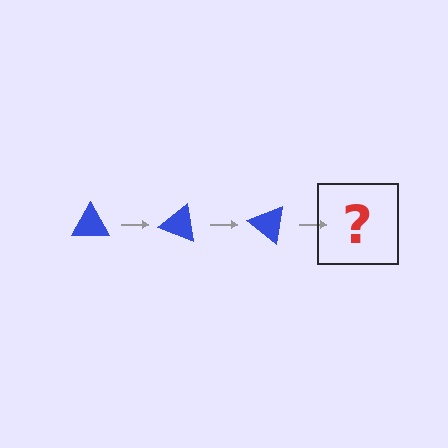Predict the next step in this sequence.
The next step is a blue triangle rotated 60 degrees.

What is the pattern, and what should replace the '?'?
The pattern is that the triangle rotates 20 degrees each step. The '?' should be a blue triangle rotated 60 degrees.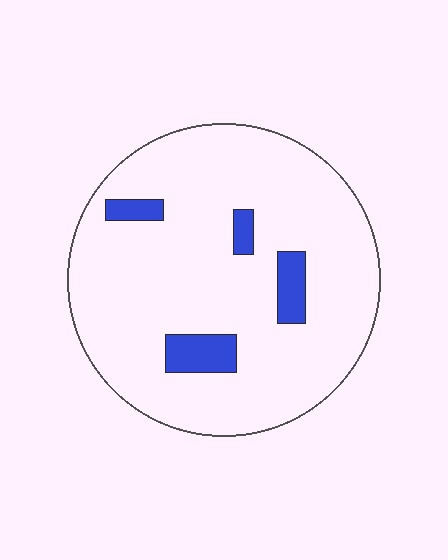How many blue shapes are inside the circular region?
4.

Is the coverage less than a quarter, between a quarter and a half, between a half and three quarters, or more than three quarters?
Less than a quarter.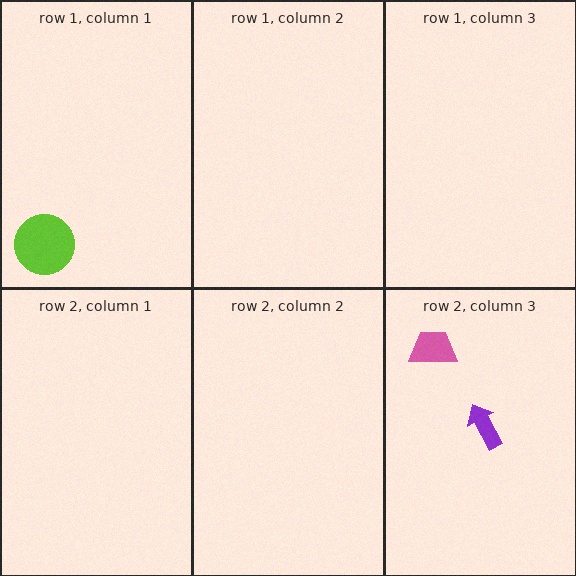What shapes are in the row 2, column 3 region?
The pink trapezoid, the purple arrow.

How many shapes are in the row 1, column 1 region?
1.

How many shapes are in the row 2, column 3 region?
2.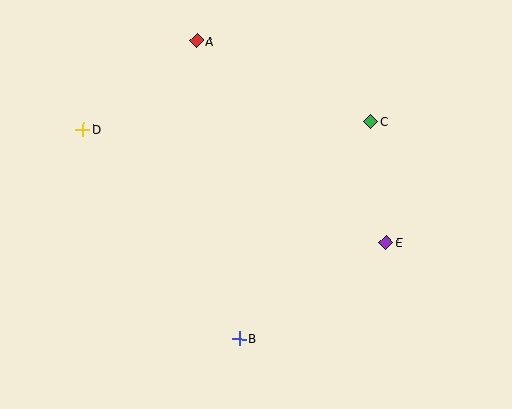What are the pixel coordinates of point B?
Point B is at (239, 338).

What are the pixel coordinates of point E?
Point E is at (386, 242).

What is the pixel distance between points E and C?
The distance between E and C is 122 pixels.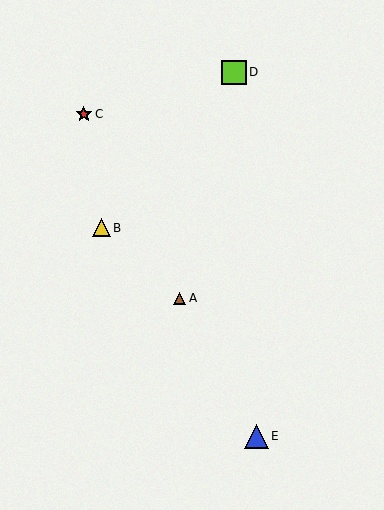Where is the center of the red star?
The center of the red star is at (84, 114).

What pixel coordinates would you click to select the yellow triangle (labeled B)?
Click at (101, 228) to select the yellow triangle B.